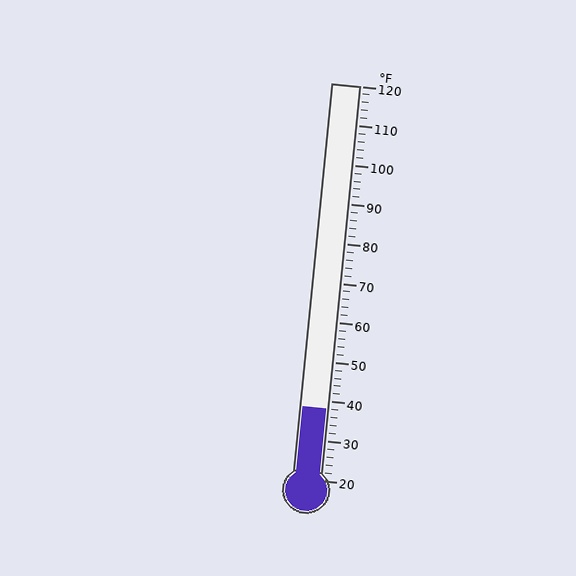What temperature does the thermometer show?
The thermometer shows approximately 38°F.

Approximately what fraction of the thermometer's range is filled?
The thermometer is filled to approximately 20% of its range.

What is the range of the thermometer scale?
The thermometer scale ranges from 20°F to 120°F.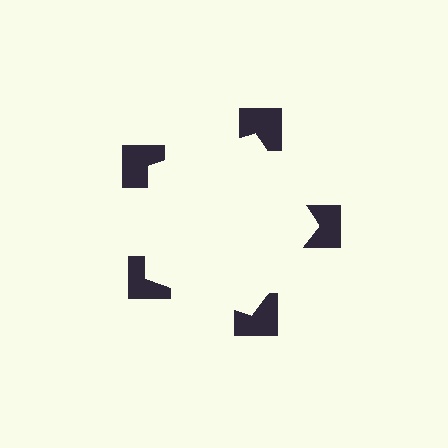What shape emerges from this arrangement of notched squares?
An illusory pentagon — its edges are inferred from the aligned wedge cuts in the notched squares, not physically drawn.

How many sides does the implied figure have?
5 sides.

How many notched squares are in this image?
There are 5 — one at each vertex of the illusory pentagon.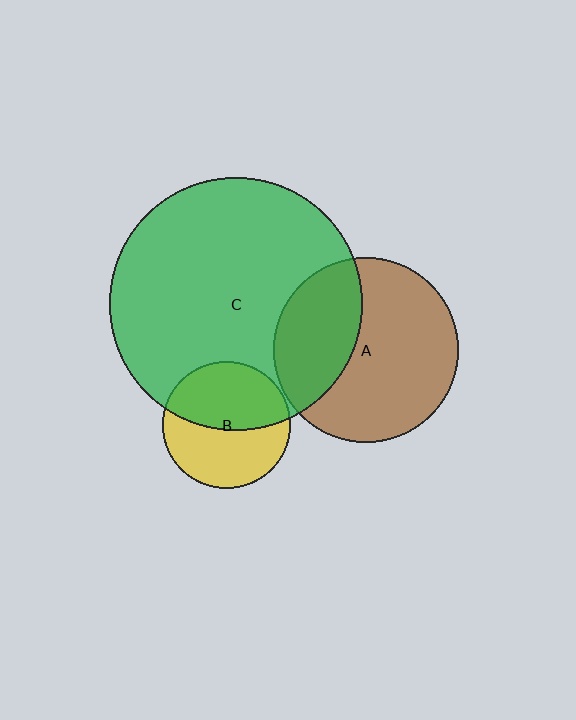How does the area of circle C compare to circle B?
Approximately 4.0 times.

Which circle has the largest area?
Circle C (green).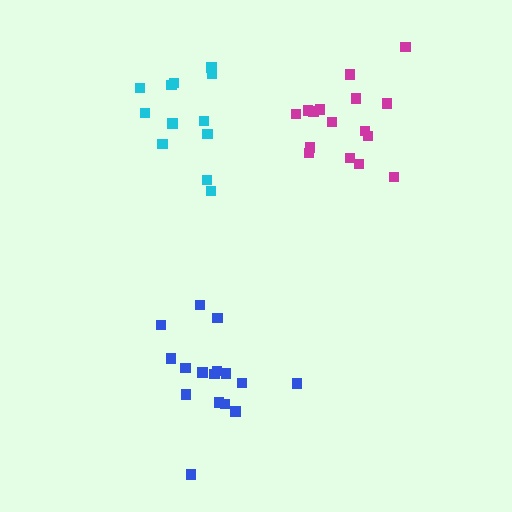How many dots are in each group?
Group 1: 16 dots, Group 2: 16 dots, Group 3: 12 dots (44 total).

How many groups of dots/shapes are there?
There are 3 groups.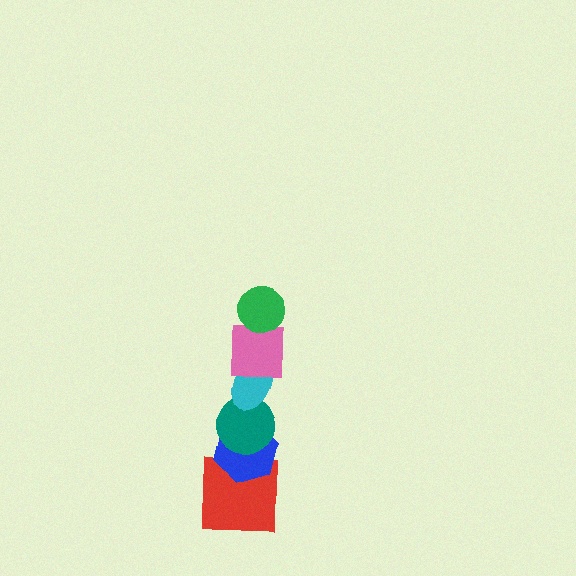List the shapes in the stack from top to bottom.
From top to bottom: the green circle, the pink square, the cyan ellipse, the teal circle, the blue hexagon, the red square.